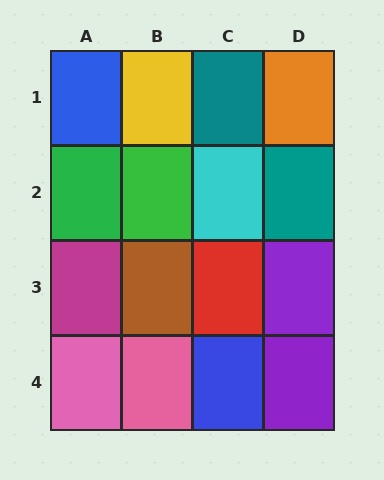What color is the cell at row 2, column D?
Teal.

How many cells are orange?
1 cell is orange.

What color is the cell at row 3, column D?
Purple.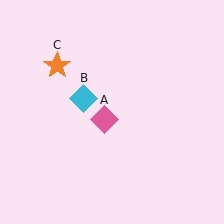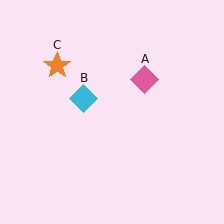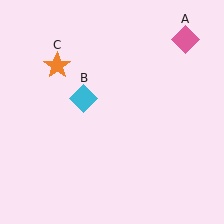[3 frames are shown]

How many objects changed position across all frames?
1 object changed position: pink diamond (object A).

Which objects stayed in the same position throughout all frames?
Cyan diamond (object B) and orange star (object C) remained stationary.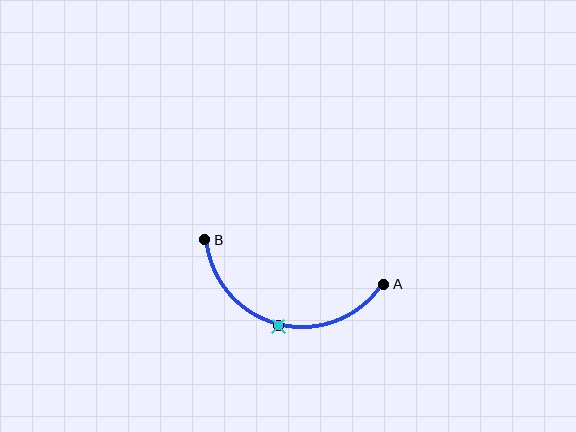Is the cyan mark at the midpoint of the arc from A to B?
Yes. The cyan mark lies on the arc at equal arc-length from both A and B — it is the arc midpoint.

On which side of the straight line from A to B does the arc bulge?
The arc bulges below the straight line connecting A and B.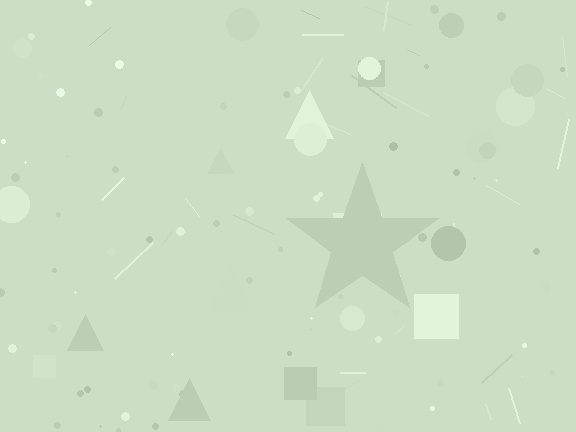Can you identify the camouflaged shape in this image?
The camouflaged shape is a star.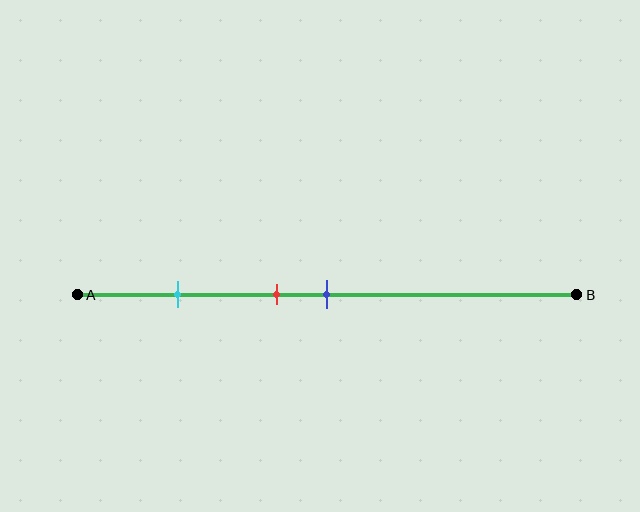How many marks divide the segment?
There are 3 marks dividing the segment.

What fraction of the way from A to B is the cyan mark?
The cyan mark is approximately 20% (0.2) of the way from A to B.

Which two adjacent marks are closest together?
The red and blue marks are the closest adjacent pair.